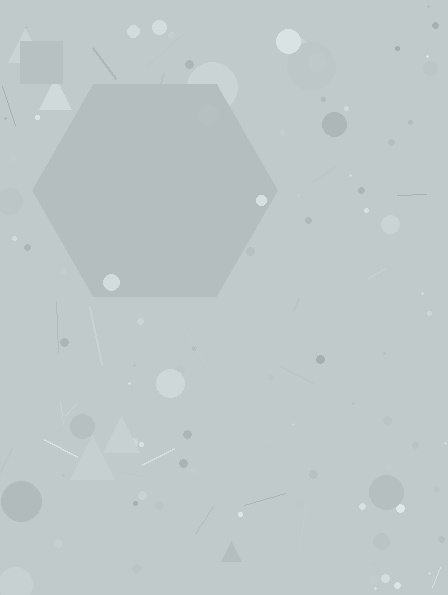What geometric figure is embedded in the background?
A hexagon is embedded in the background.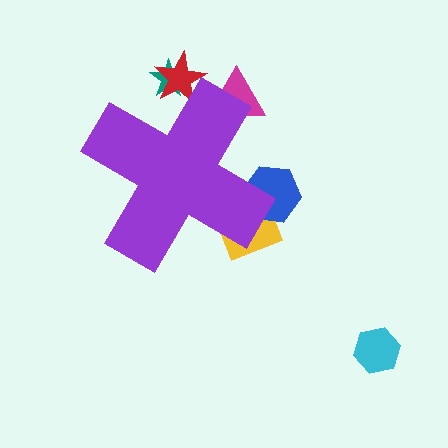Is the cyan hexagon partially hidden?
No, the cyan hexagon is fully visible.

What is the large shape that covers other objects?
A purple cross.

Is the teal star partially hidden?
Yes, the teal star is partially hidden behind the purple cross.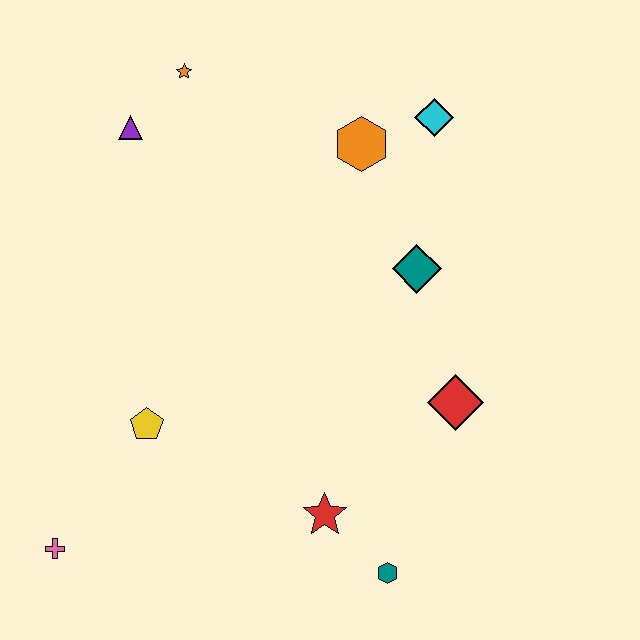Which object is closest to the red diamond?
The teal diamond is closest to the red diamond.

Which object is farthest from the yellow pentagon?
The cyan diamond is farthest from the yellow pentagon.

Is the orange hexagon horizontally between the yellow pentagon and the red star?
No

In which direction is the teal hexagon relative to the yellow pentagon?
The teal hexagon is to the right of the yellow pentagon.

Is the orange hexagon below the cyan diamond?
Yes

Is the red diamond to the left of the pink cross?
No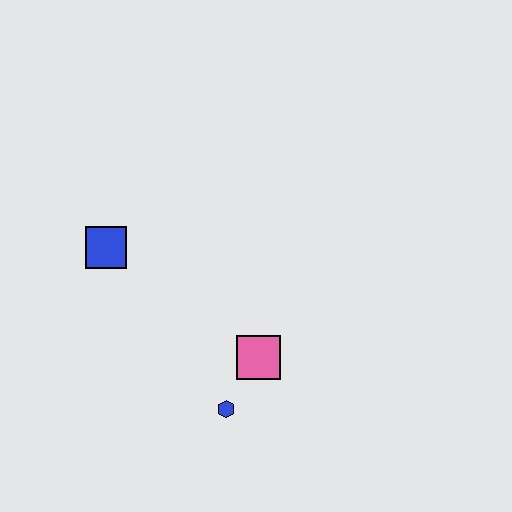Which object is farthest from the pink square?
The blue square is farthest from the pink square.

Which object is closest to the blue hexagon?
The pink square is closest to the blue hexagon.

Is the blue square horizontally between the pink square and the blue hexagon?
No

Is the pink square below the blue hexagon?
No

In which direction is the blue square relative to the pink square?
The blue square is to the left of the pink square.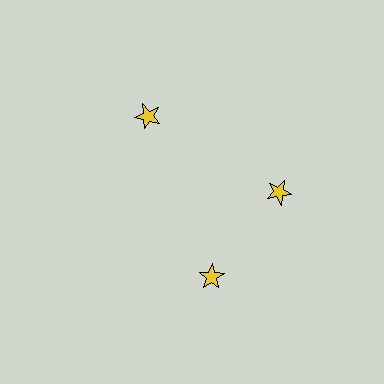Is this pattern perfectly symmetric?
No. The 3 yellow stars are arranged in a ring, but one element near the 7 o'clock position is rotated out of alignment along the ring, breaking the 3-fold rotational symmetry.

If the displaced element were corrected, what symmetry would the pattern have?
It would have 3-fold rotational symmetry — the pattern would map onto itself every 120 degrees.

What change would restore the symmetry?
The symmetry would be restored by rotating it back into even spacing with its neighbors so that all 3 stars sit at equal angles and equal distance from the center.